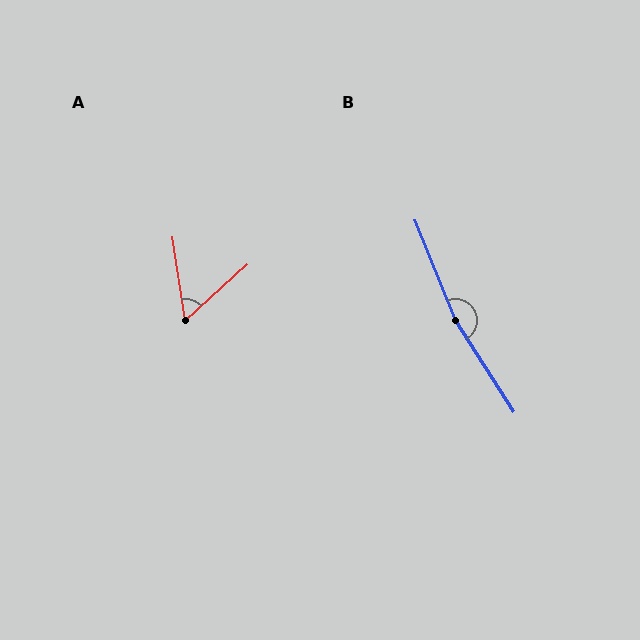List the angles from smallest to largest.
A (57°), B (169°).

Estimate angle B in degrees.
Approximately 169 degrees.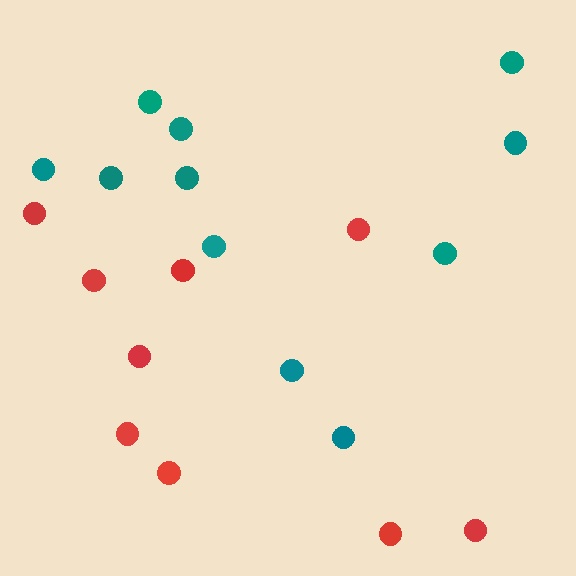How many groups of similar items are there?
There are 2 groups: one group of red circles (9) and one group of teal circles (11).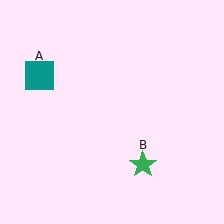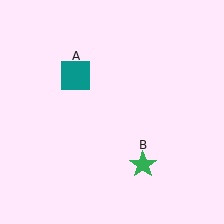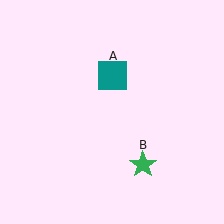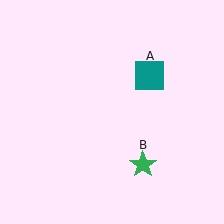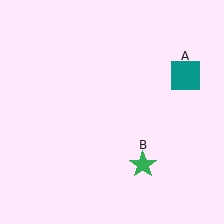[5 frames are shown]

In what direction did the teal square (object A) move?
The teal square (object A) moved right.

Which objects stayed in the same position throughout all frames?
Green star (object B) remained stationary.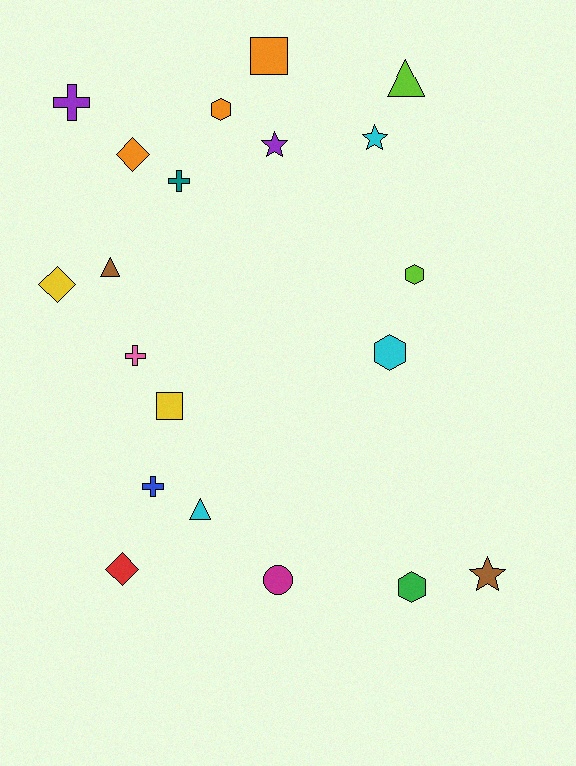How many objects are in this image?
There are 20 objects.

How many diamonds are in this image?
There are 3 diamonds.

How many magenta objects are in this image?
There is 1 magenta object.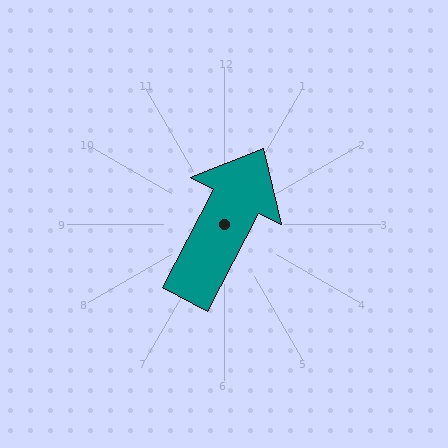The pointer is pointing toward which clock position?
Roughly 1 o'clock.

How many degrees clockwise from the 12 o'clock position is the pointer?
Approximately 28 degrees.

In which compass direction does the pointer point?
Northeast.